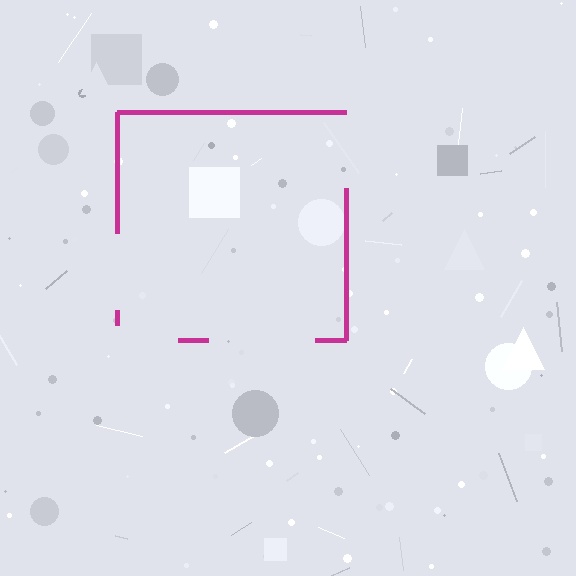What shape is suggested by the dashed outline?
The dashed outline suggests a square.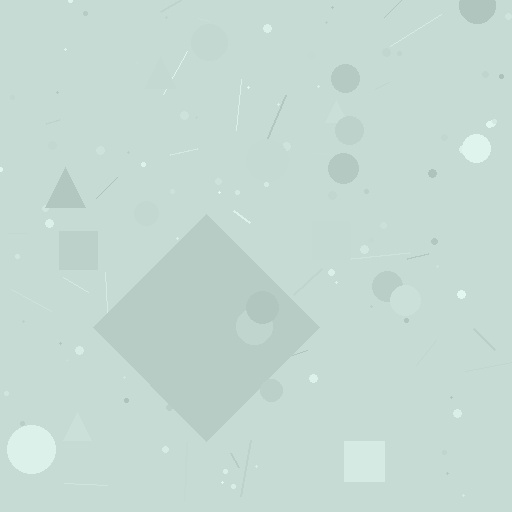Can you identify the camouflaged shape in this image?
The camouflaged shape is a diamond.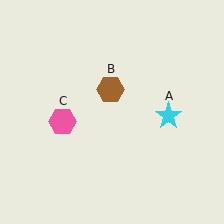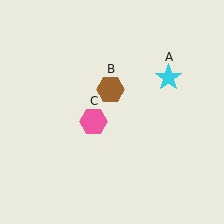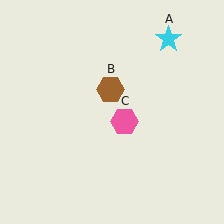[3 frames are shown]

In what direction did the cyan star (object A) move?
The cyan star (object A) moved up.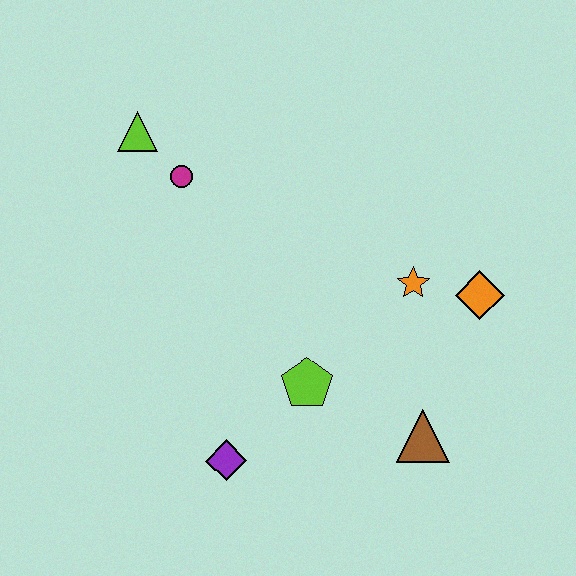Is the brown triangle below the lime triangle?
Yes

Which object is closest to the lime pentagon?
The purple diamond is closest to the lime pentagon.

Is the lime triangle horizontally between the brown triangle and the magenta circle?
No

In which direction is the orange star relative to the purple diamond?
The orange star is to the right of the purple diamond.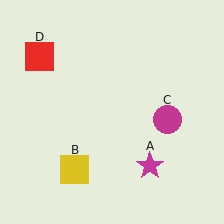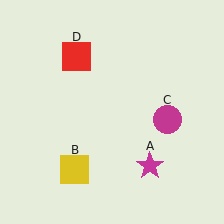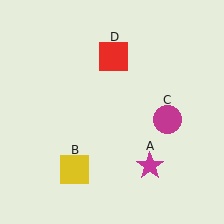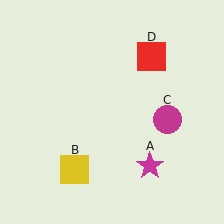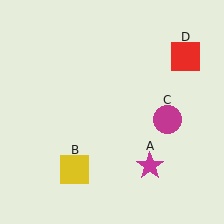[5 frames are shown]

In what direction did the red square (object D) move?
The red square (object D) moved right.